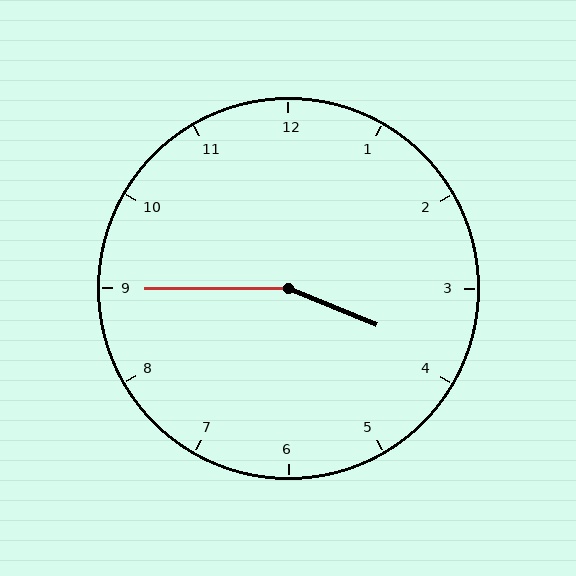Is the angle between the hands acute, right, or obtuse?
It is obtuse.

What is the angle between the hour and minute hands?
Approximately 158 degrees.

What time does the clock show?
3:45.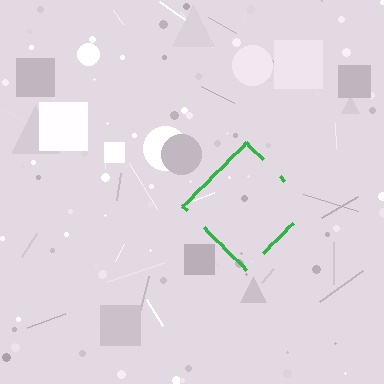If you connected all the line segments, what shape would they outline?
They would outline a diamond.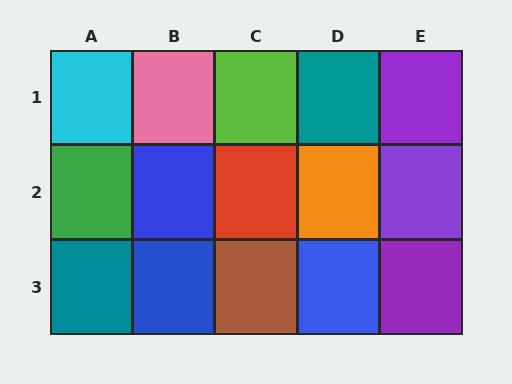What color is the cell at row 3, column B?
Blue.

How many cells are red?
1 cell is red.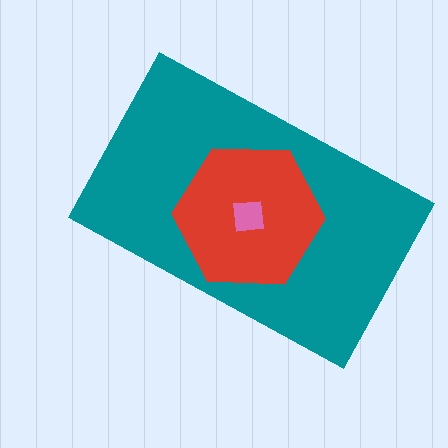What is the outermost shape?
The teal rectangle.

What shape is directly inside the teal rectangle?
The red hexagon.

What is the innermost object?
The pink square.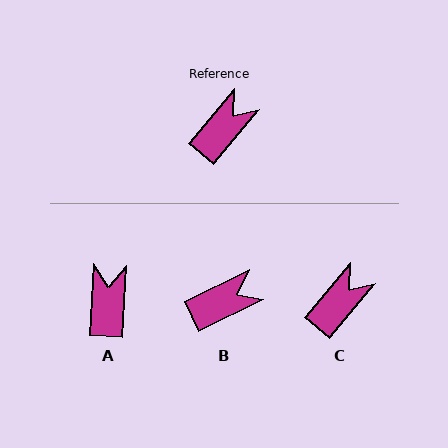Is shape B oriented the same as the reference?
No, it is off by about 24 degrees.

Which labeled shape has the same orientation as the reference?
C.